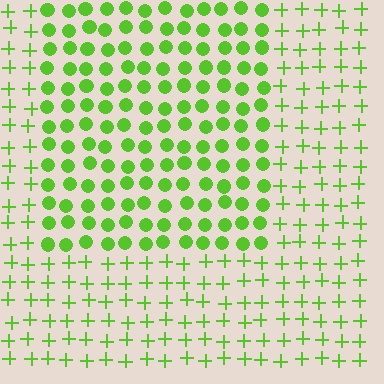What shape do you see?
I see a rectangle.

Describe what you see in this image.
The image is filled with small lime elements arranged in a uniform grid. A rectangle-shaped region contains circles, while the surrounding area contains plus signs. The boundary is defined purely by the change in element shape.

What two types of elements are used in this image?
The image uses circles inside the rectangle region and plus signs outside it.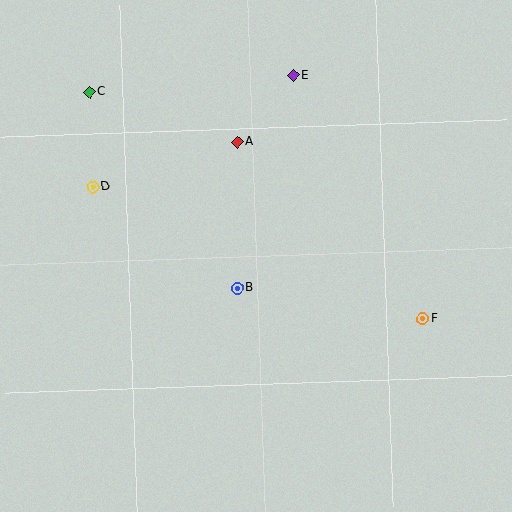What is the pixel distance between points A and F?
The distance between A and F is 256 pixels.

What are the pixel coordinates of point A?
Point A is at (237, 142).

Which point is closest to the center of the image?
Point B at (238, 288) is closest to the center.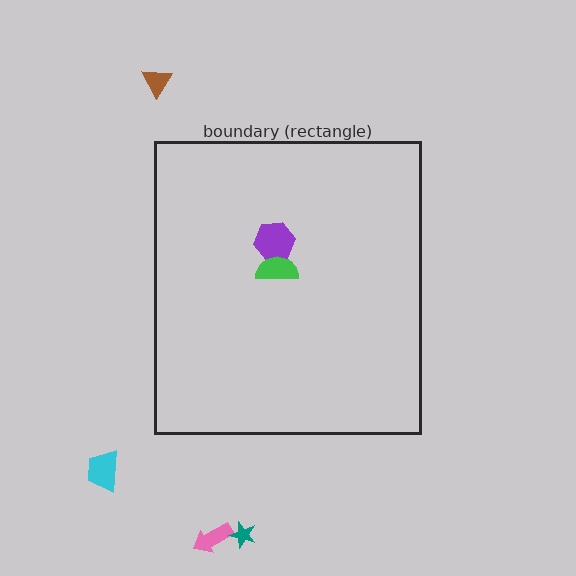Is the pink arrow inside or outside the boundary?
Outside.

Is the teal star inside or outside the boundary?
Outside.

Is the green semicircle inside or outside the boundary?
Inside.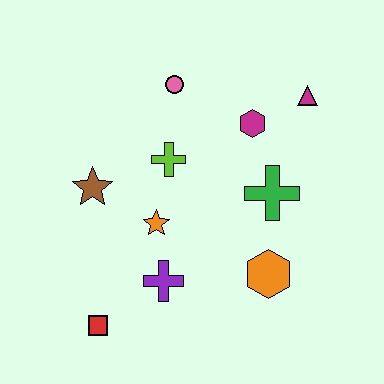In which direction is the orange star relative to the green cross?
The orange star is to the left of the green cross.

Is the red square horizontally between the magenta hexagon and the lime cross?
No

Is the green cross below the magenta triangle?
Yes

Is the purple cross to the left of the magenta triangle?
Yes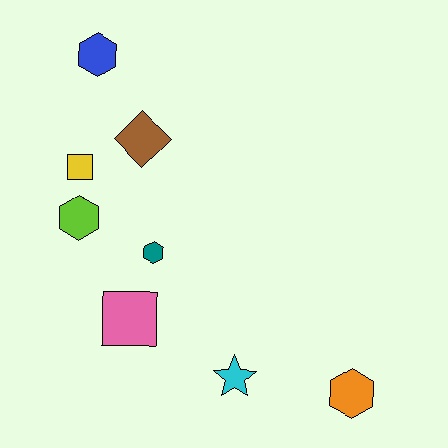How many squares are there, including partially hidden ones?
There are 2 squares.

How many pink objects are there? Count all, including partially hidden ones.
There is 1 pink object.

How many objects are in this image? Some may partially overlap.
There are 8 objects.